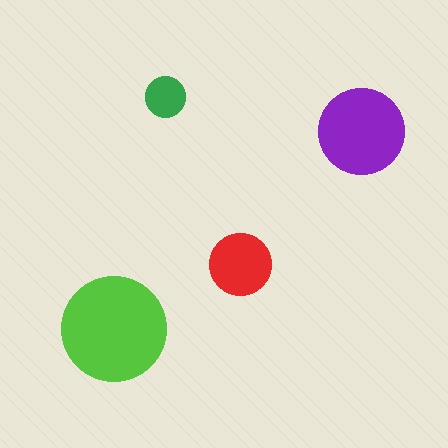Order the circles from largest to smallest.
the lime one, the purple one, the red one, the green one.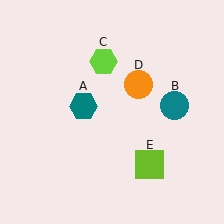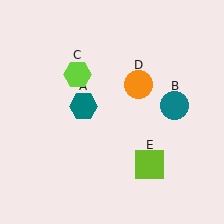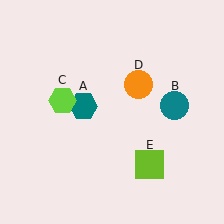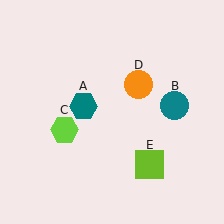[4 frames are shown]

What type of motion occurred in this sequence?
The lime hexagon (object C) rotated counterclockwise around the center of the scene.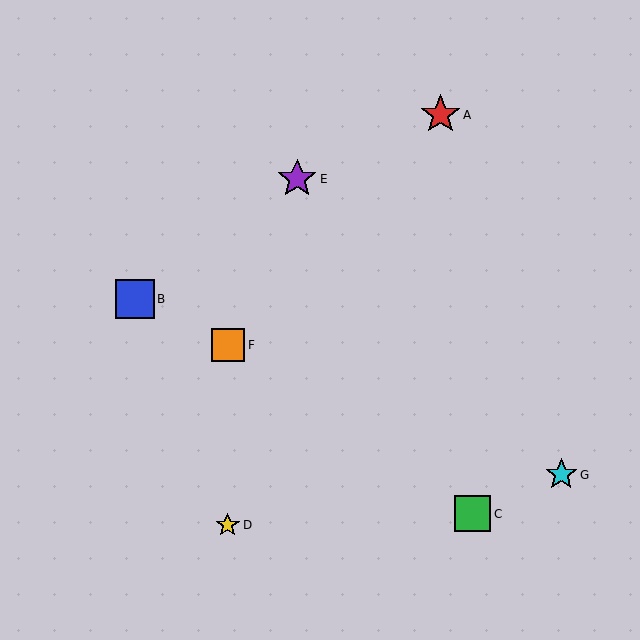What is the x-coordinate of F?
Object F is at x≈228.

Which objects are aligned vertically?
Objects D, F are aligned vertically.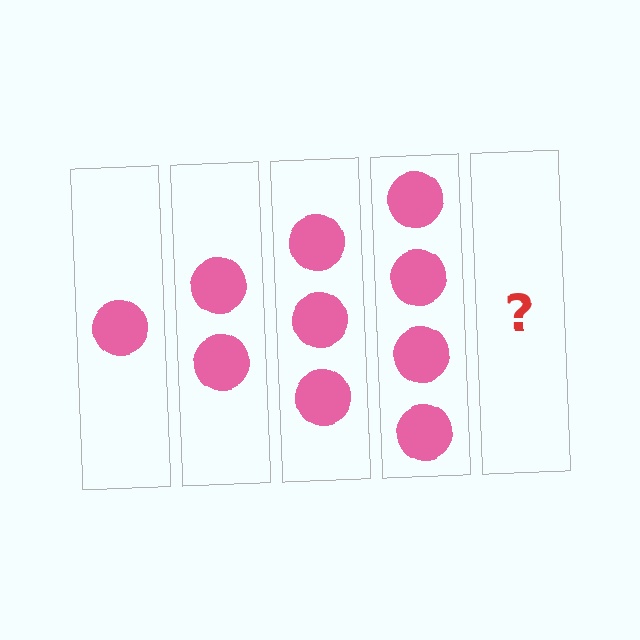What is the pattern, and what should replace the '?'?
The pattern is that each step adds one more circle. The '?' should be 5 circles.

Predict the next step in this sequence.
The next step is 5 circles.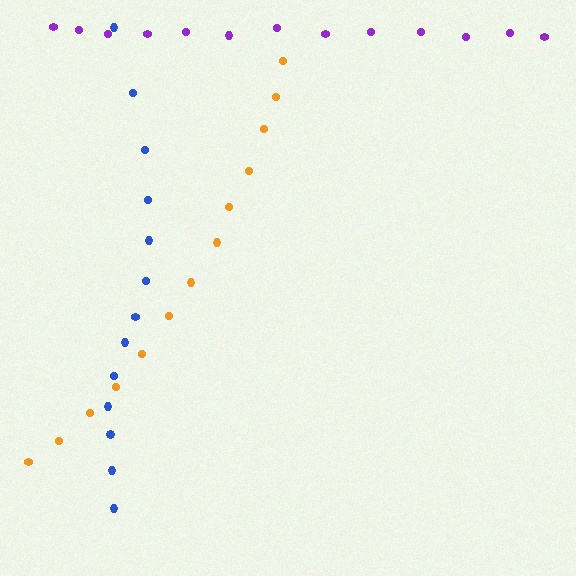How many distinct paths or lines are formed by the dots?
There are 3 distinct paths.